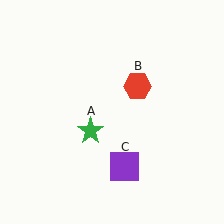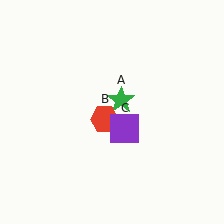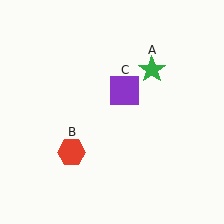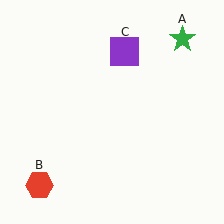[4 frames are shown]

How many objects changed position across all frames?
3 objects changed position: green star (object A), red hexagon (object B), purple square (object C).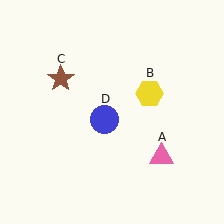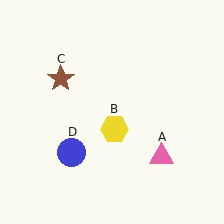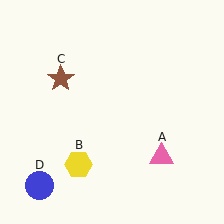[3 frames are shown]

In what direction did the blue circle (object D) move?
The blue circle (object D) moved down and to the left.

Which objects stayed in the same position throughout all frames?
Pink triangle (object A) and brown star (object C) remained stationary.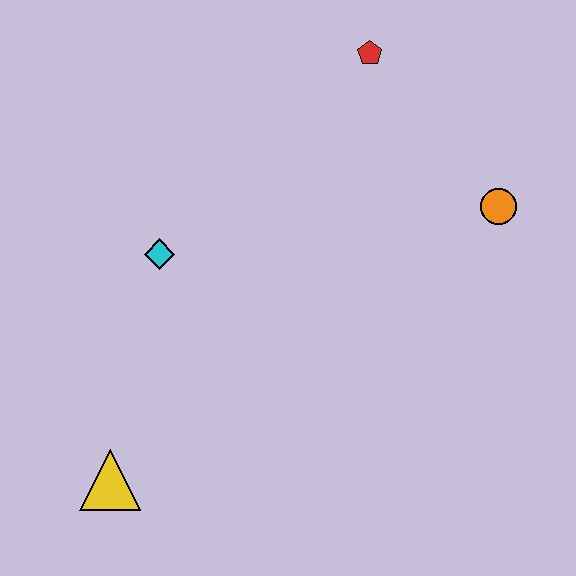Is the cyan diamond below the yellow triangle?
No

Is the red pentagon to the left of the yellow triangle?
No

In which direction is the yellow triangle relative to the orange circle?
The yellow triangle is to the left of the orange circle.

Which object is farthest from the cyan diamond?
The orange circle is farthest from the cyan diamond.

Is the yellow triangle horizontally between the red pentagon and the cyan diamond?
No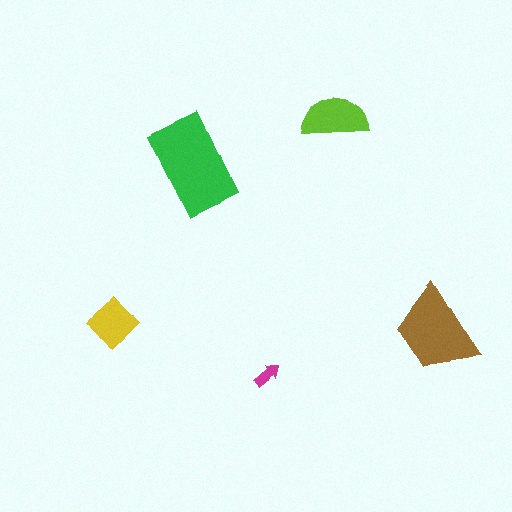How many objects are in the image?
There are 5 objects in the image.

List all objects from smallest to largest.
The magenta arrow, the yellow diamond, the lime semicircle, the brown trapezoid, the green rectangle.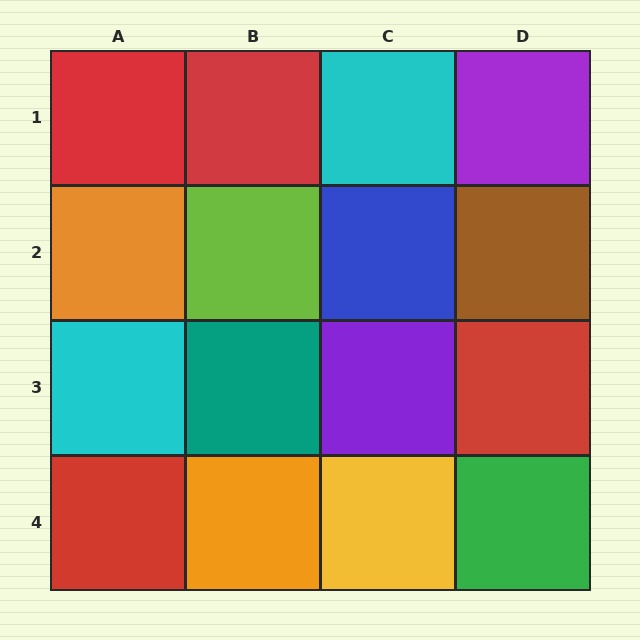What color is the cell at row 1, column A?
Red.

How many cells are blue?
1 cell is blue.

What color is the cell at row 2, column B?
Lime.